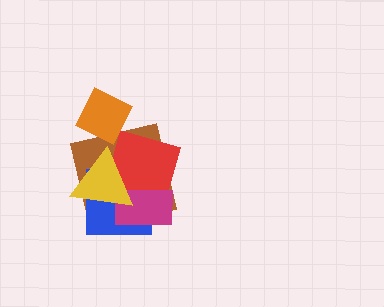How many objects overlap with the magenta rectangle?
4 objects overlap with the magenta rectangle.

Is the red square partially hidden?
Yes, it is partially covered by another shape.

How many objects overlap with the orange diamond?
1 object overlaps with the orange diamond.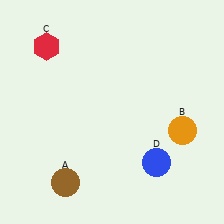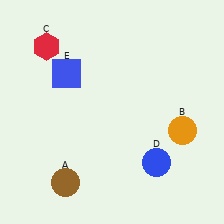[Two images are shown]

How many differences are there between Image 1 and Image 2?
There is 1 difference between the two images.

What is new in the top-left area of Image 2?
A blue square (E) was added in the top-left area of Image 2.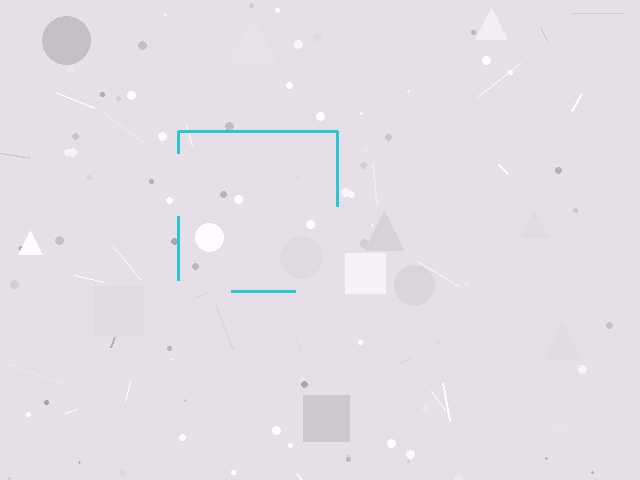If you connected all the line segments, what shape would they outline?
They would outline a square.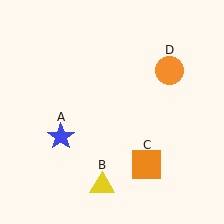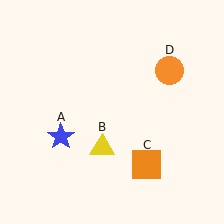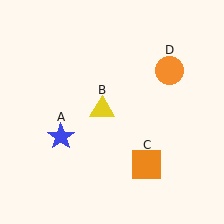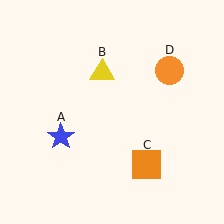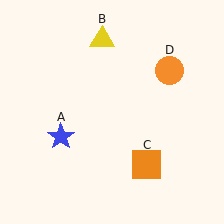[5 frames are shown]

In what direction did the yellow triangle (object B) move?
The yellow triangle (object B) moved up.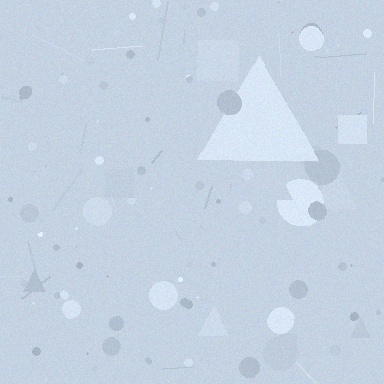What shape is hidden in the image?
A triangle is hidden in the image.